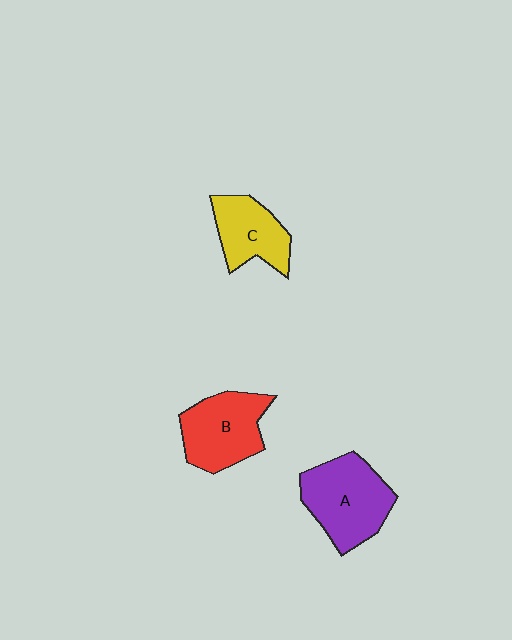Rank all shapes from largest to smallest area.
From largest to smallest: A (purple), B (red), C (yellow).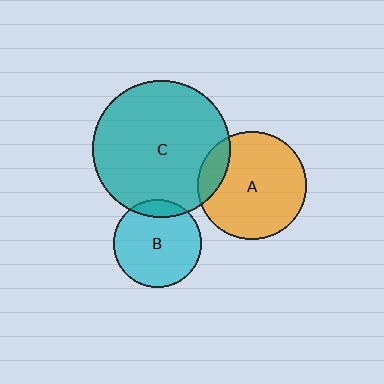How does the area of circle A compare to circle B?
Approximately 1.5 times.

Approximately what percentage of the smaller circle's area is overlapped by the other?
Approximately 10%.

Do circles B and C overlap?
Yes.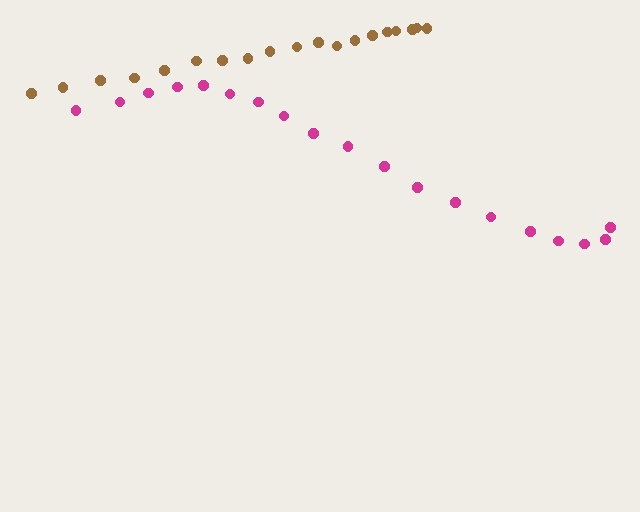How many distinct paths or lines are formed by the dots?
There are 2 distinct paths.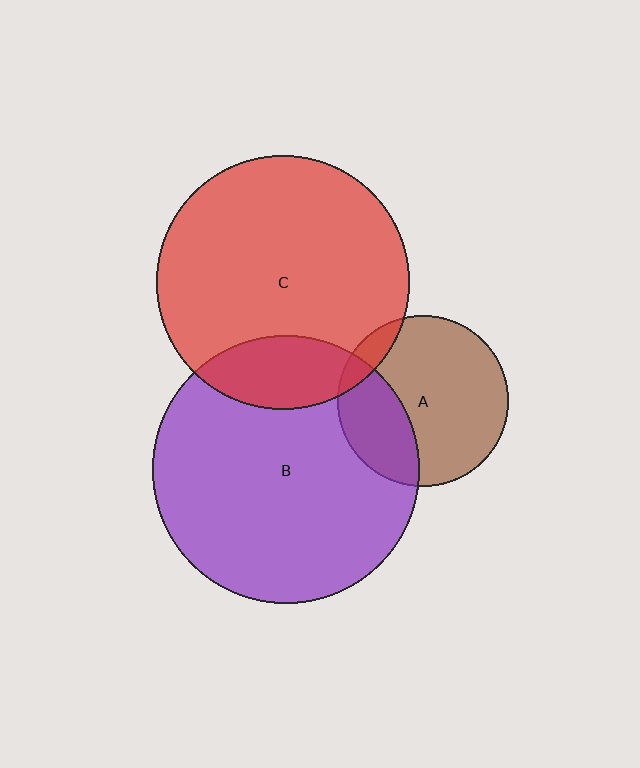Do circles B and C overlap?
Yes.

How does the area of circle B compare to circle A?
Approximately 2.5 times.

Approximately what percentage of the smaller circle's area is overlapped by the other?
Approximately 20%.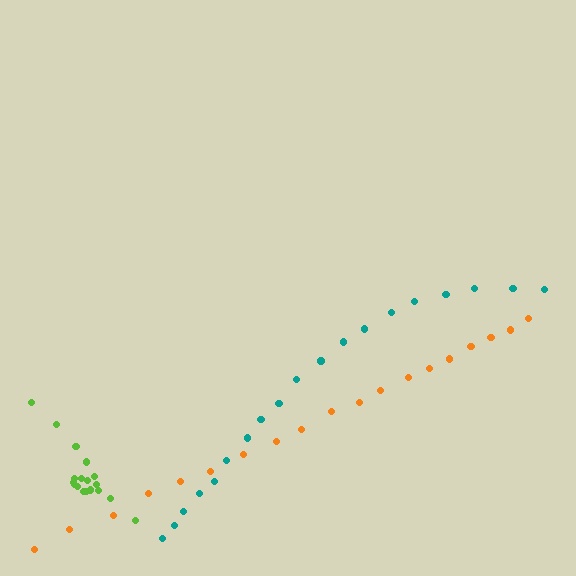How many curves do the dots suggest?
There are 3 distinct paths.